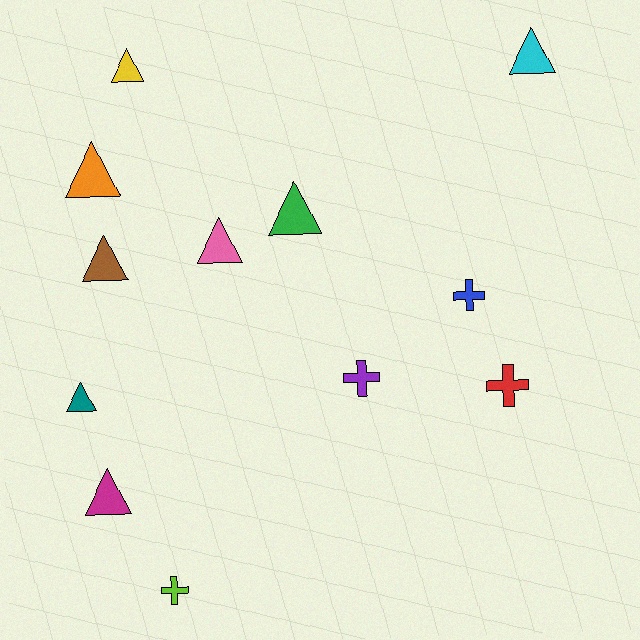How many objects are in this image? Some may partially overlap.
There are 12 objects.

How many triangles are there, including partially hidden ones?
There are 8 triangles.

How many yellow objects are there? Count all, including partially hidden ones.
There is 1 yellow object.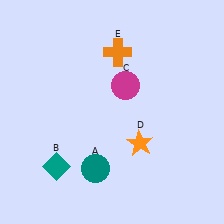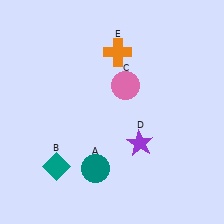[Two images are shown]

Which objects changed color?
C changed from magenta to pink. D changed from orange to purple.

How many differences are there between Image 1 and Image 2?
There are 2 differences between the two images.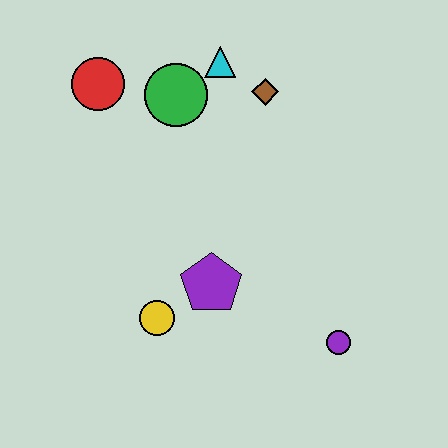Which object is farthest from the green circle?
The purple circle is farthest from the green circle.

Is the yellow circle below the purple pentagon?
Yes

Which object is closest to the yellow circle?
The purple pentagon is closest to the yellow circle.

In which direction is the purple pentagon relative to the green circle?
The purple pentagon is below the green circle.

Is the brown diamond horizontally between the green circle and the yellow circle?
No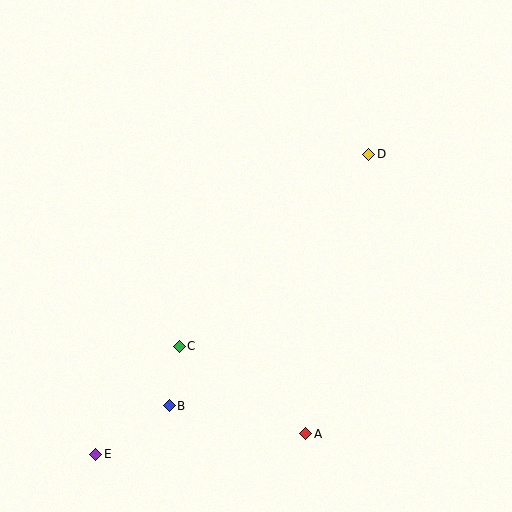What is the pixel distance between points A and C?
The distance between A and C is 154 pixels.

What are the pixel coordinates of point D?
Point D is at (369, 154).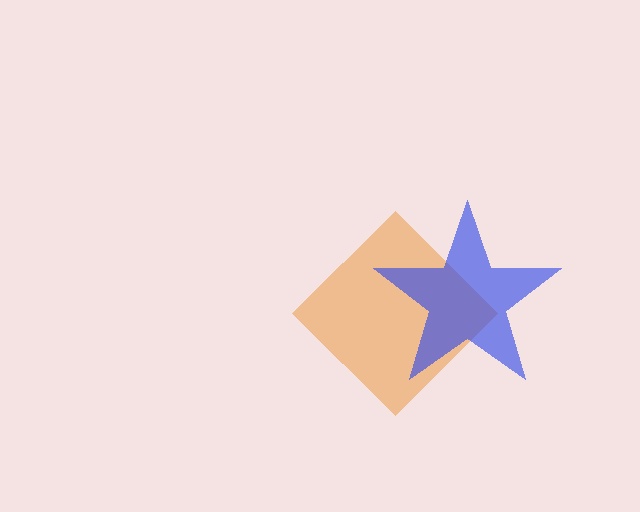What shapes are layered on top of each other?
The layered shapes are: an orange diamond, a blue star.